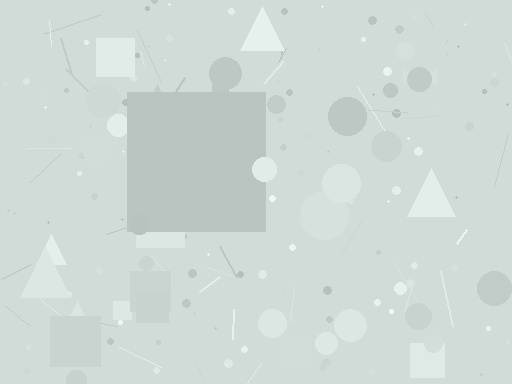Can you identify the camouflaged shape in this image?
The camouflaged shape is a square.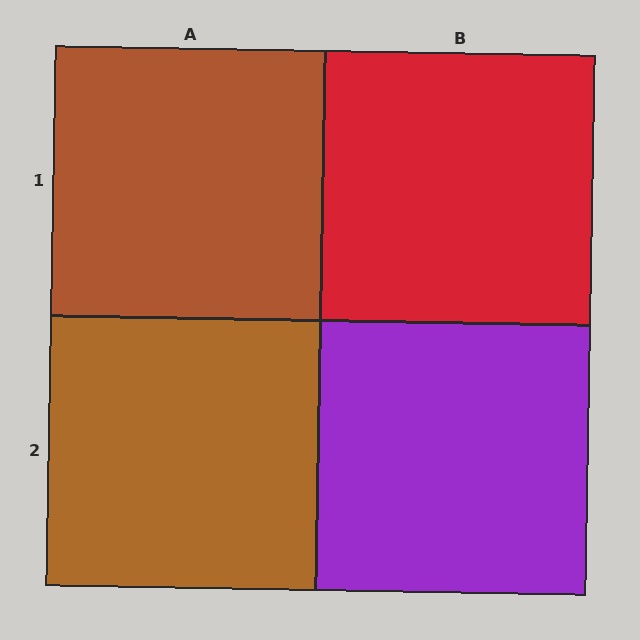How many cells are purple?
1 cell is purple.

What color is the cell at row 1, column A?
Brown.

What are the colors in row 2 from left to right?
Brown, purple.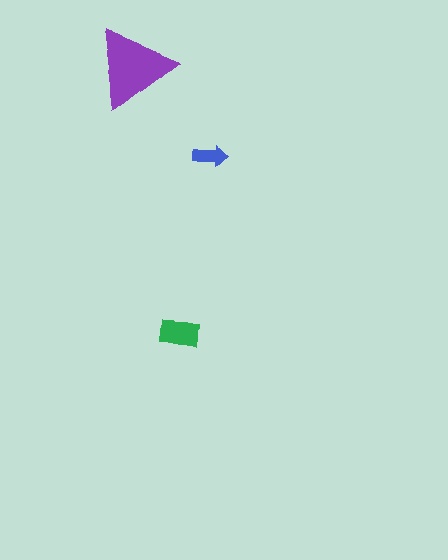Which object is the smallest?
The blue arrow.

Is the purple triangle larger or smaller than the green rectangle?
Larger.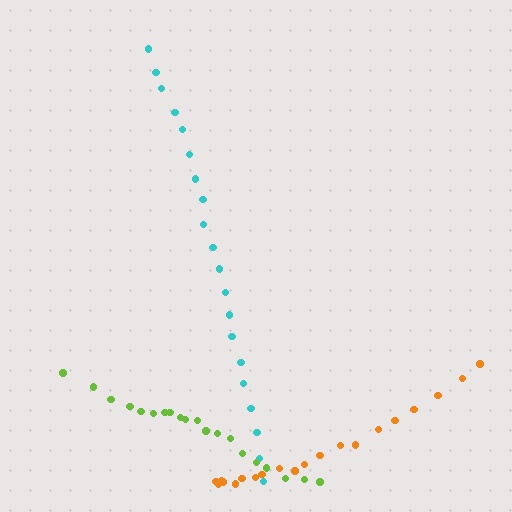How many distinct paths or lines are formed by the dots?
There are 3 distinct paths.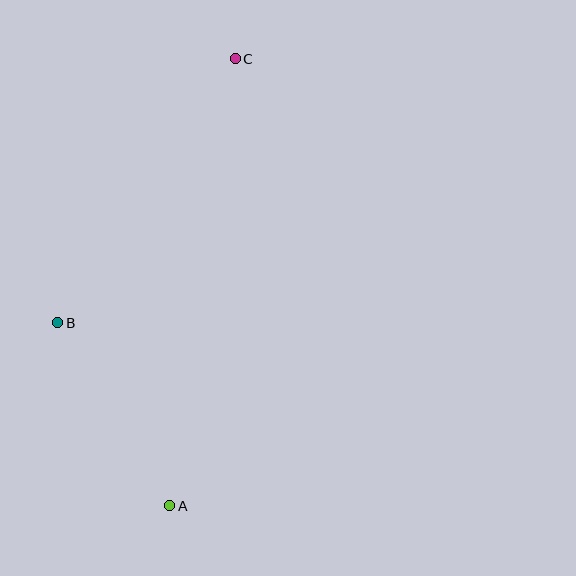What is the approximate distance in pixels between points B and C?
The distance between B and C is approximately 318 pixels.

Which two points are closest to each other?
Points A and B are closest to each other.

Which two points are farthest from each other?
Points A and C are farthest from each other.